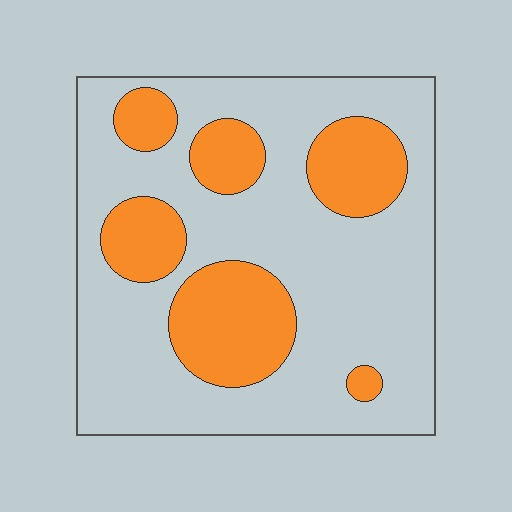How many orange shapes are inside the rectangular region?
6.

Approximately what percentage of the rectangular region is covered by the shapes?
Approximately 30%.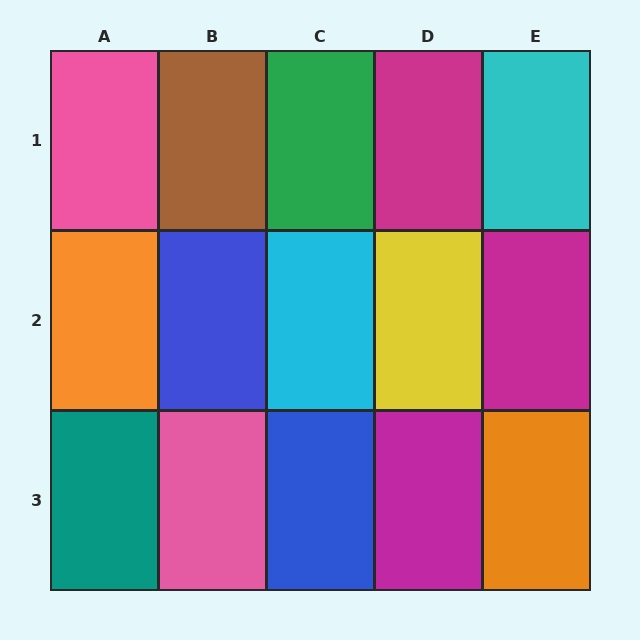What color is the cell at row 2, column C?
Cyan.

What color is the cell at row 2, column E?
Magenta.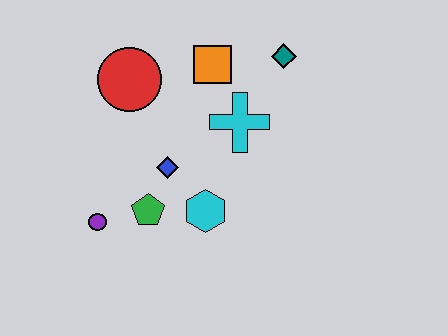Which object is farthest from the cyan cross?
The purple circle is farthest from the cyan cross.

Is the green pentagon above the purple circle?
Yes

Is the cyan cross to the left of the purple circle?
No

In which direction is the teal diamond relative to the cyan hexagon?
The teal diamond is above the cyan hexagon.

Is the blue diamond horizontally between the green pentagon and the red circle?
No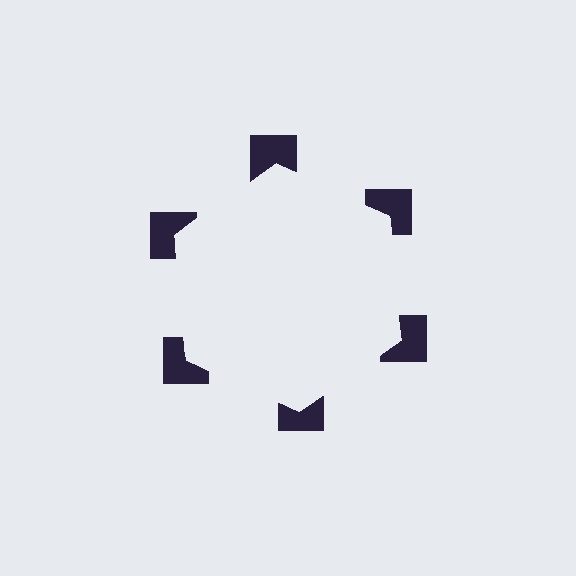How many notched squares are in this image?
There are 6 — one at each vertex of the illusory hexagon.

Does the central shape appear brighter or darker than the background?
It typically appears slightly brighter than the background, even though no actual brightness change is drawn.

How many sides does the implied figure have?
6 sides.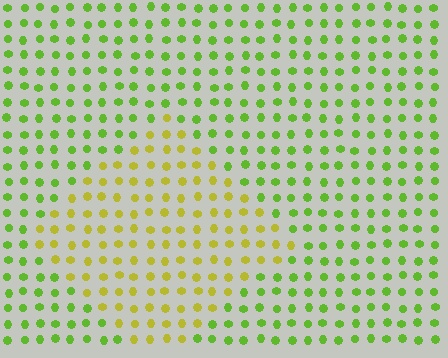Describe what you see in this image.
The image is filled with small lime elements in a uniform arrangement. A diamond-shaped region is visible where the elements are tinted to a slightly different hue, forming a subtle color boundary.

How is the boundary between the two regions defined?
The boundary is defined purely by a slight shift in hue (about 37 degrees). Spacing, size, and orientation are identical on both sides.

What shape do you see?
I see a diamond.